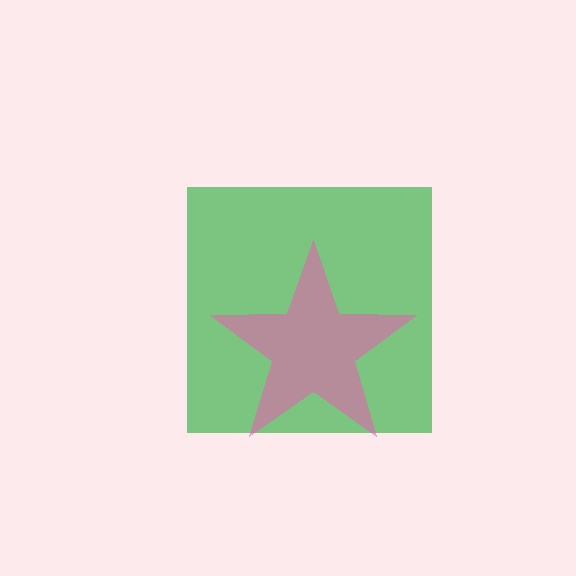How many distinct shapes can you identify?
There are 2 distinct shapes: a green square, a pink star.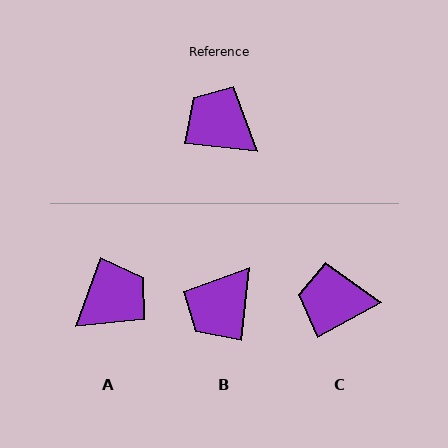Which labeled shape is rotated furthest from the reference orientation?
A, about 104 degrees away.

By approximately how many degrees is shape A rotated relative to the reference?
Approximately 104 degrees clockwise.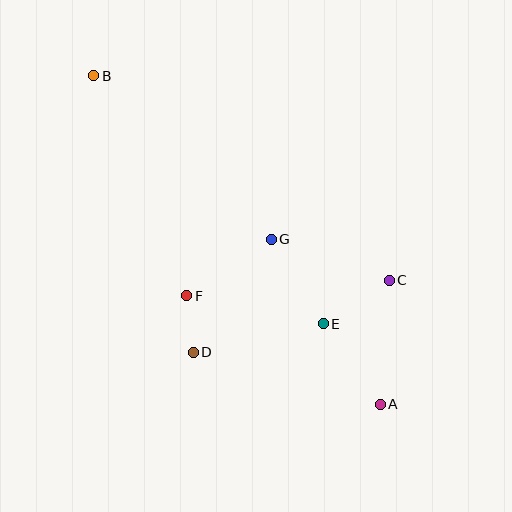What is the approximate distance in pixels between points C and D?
The distance between C and D is approximately 209 pixels.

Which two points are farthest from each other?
Points A and B are farthest from each other.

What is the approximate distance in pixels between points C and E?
The distance between C and E is approximately 79 pixels.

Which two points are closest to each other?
Points D and F are closest to each other.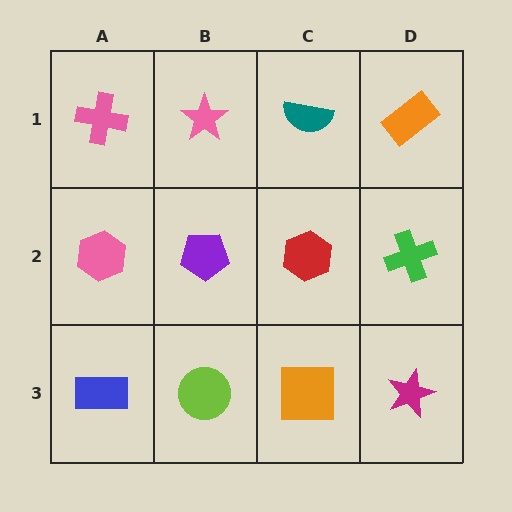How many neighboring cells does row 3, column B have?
3.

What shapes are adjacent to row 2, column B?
A pink star (row 1, column B), a lime circle (row 3, column B), a pink hexagon (row 2, column A), a red hexagon (row 2, column C).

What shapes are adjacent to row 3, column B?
A purple pentagon (row 2, column B), a blue rectangle (row 3, column A), an orange square (row 3, column C).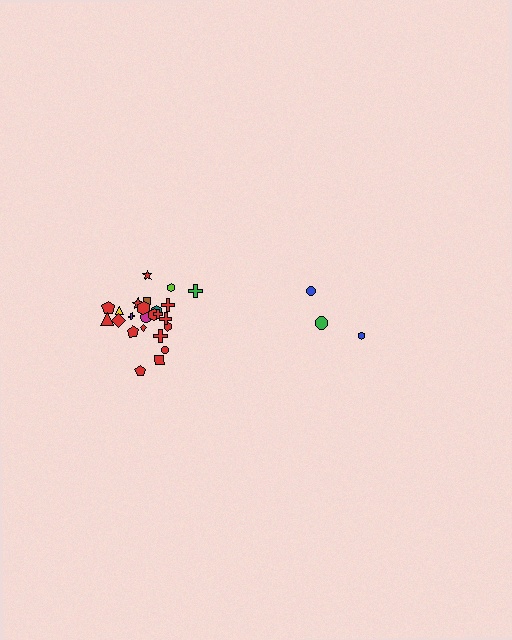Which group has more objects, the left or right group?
The left group.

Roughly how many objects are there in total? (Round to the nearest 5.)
Roughly 30 objects in total.